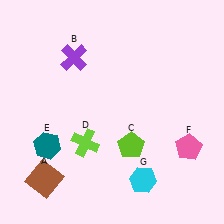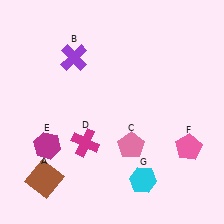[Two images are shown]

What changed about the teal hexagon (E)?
In Image 1, E is teal. In Image 2, it changed to magenta.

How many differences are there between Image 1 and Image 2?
There are 3 differences between the two images.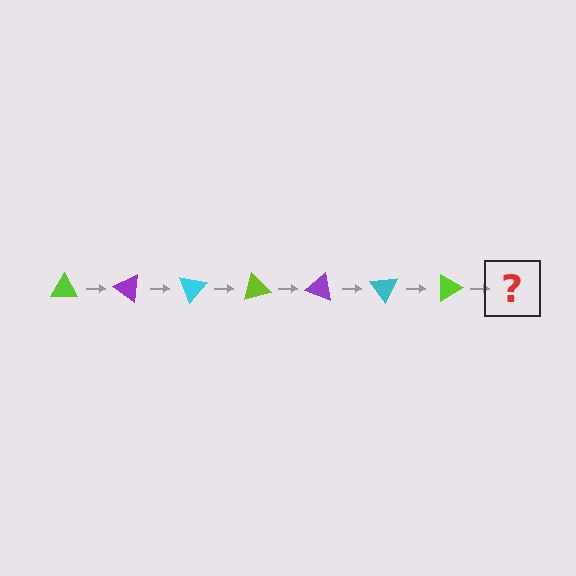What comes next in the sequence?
The next element should be a purple triangle, rotated 245 degrees from the start.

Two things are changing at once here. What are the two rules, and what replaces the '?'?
The two rules are that it rotates 35 degrees each step and the color cycles through lime, purple, and cyan. The '?' should be a purple triangle, rotated 245 degrees from the start.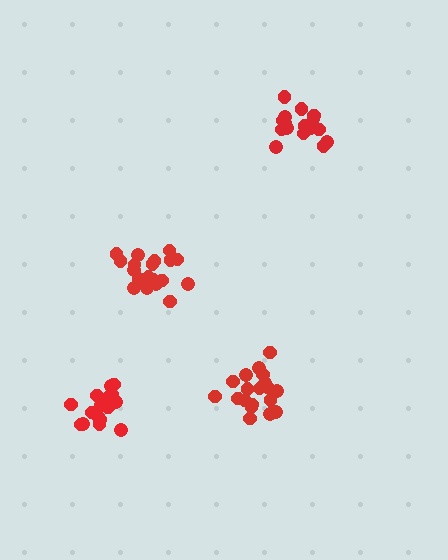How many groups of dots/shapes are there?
There are 4 groups.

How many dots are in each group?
Group 1: 16 dots, Group 2: 17 dots, Group 3: 20 dots, Group 4: 20 dots (73 total).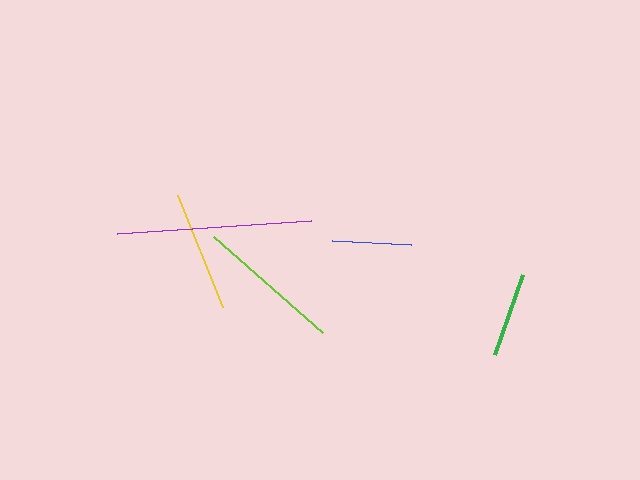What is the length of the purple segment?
The purple segment is approximately 194 pixels long.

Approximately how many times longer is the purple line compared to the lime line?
The purple line is approximately 1.3 times the length of the lime line.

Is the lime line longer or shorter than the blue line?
The lime line is longer than the blue line.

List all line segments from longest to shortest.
From longest to shortest: purple, lime, yellow, green, blue.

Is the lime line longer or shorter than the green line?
The lime line is longer than the green line.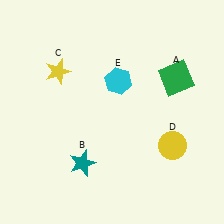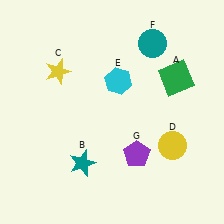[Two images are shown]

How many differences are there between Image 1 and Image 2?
There are 2 differences between the two images.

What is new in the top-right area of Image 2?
A teal circle (F) was added in the top-right area of Image 2.